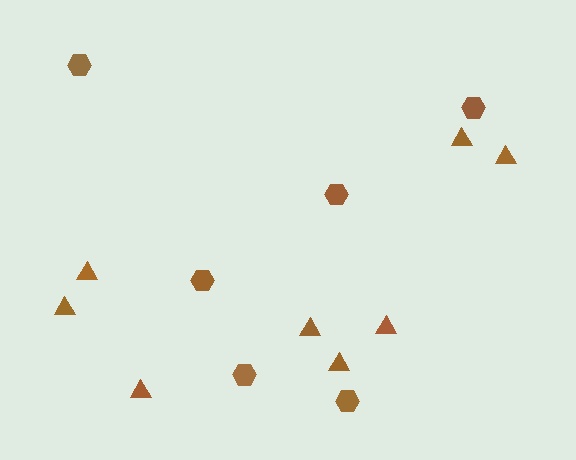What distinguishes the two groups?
There are 2 groups: one group of triangles (8) and one group of hexagons (6).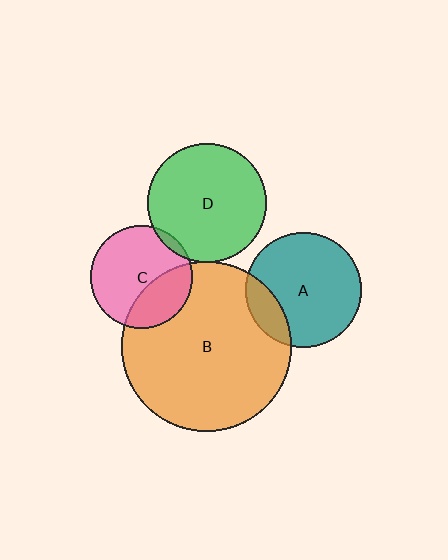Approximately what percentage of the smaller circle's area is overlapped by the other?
Approximately 30%.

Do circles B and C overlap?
Yes.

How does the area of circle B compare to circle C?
Approximately 2.8 times.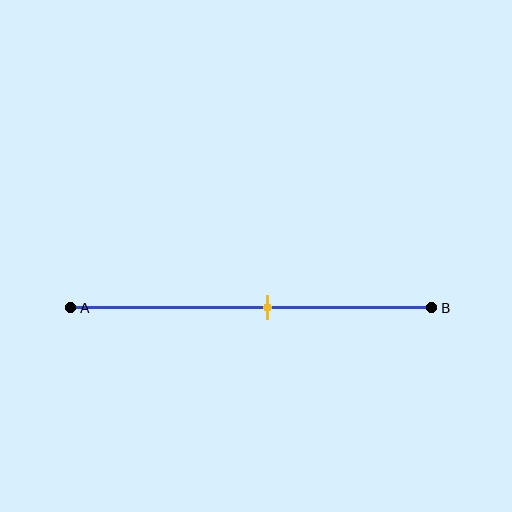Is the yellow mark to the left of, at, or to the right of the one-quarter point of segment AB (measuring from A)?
The yellow mark is to the right of the one-quarter point of segment AB.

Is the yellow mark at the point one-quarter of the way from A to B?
No, the mark is at about 55% from A, not at the 25% one-quarter point.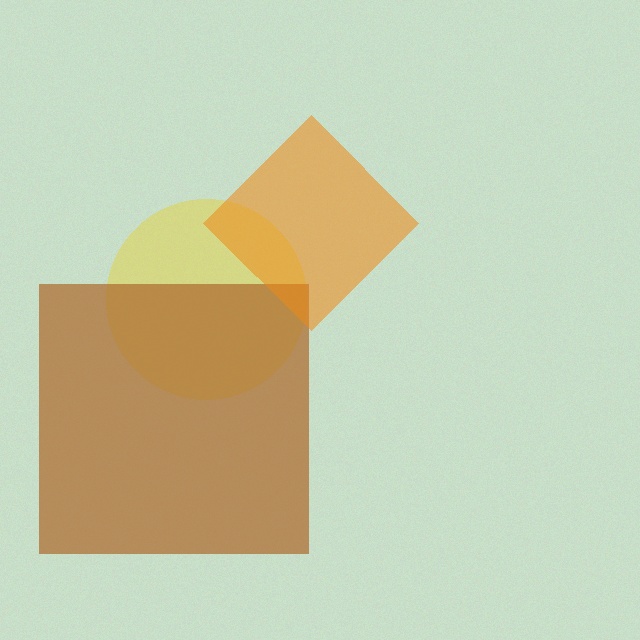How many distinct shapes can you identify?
There are 3 distinct shapes: a yellow circle, a brown square, an orange diamond.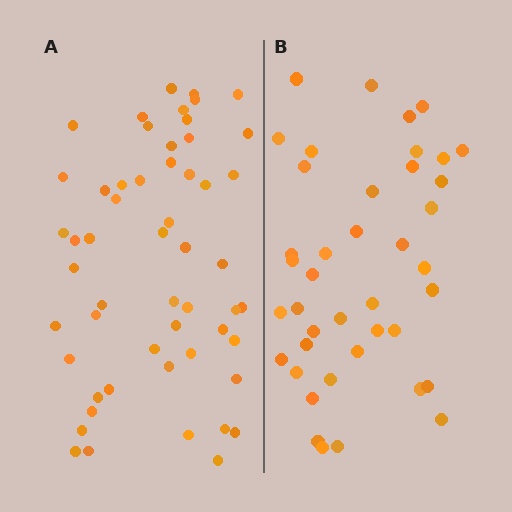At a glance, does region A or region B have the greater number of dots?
Region A (the left region) has more dots.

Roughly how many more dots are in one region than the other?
Region A has approximately 15 more dots than region B.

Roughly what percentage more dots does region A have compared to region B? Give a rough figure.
About 30% more.